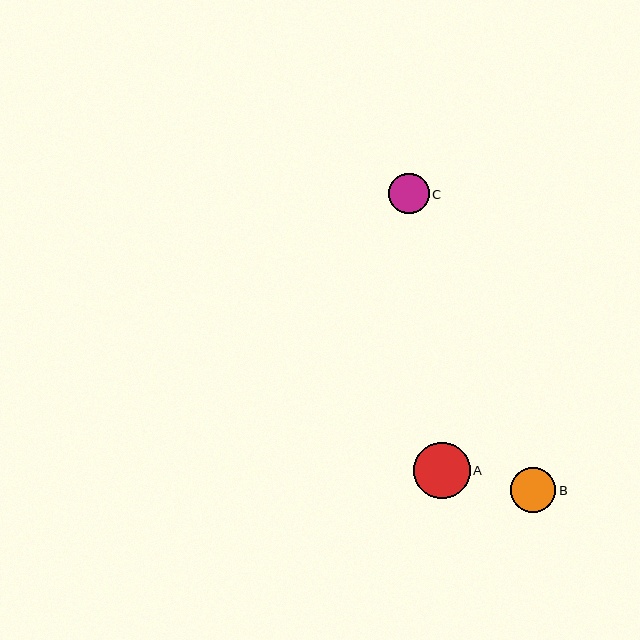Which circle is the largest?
Circle A is the largest with a size of approximately 57 pixels.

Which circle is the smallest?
Circle C is the smallest with a size of approximately 40 pixels.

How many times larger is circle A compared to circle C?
Circle A is approximately 1.4 times the size of circle C.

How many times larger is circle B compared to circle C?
Circle B is approximately 1.1 times the size of circle C.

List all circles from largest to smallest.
From largest to smallest: A, B, C.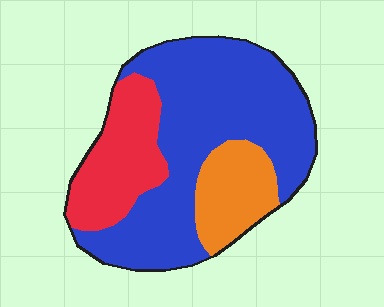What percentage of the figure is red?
Red takes up about one quarter (1/4) of the figure.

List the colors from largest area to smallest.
From largest to smallest: blue, red, orange.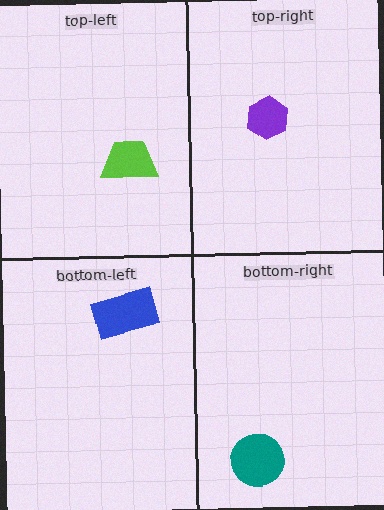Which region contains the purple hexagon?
The top-right region.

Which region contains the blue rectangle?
The bottom-left region.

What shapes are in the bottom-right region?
The teal circle.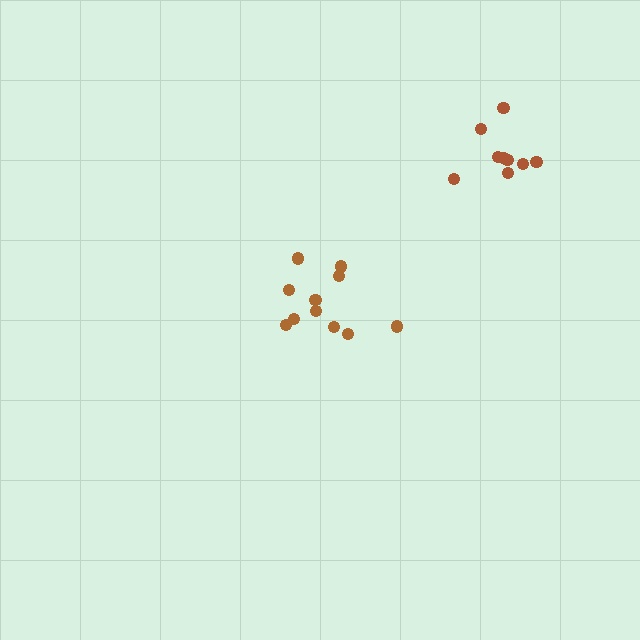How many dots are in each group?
Group 1: 11 dots, Group 2: 9 dots (20 total).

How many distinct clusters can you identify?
There are 2 distinct clusters.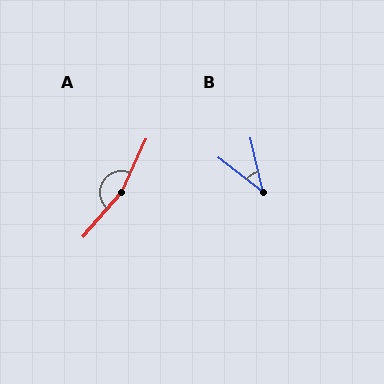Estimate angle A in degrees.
Approximately 164 degrees.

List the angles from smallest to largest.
B (39°), A (164°).